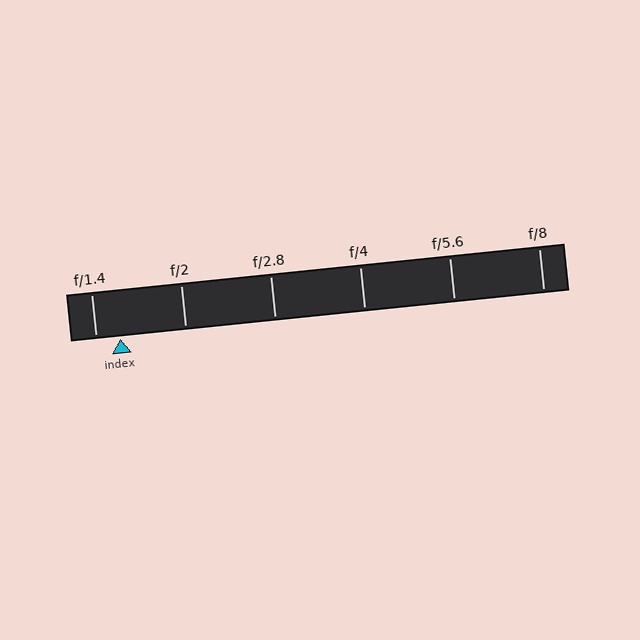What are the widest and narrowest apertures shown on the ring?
The widest aperture shown is f/1.4 and the narrowest is f/8.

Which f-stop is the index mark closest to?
The index mark is closest to f/1.4.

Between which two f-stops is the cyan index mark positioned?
The index mark is between f/1.4 and f/2.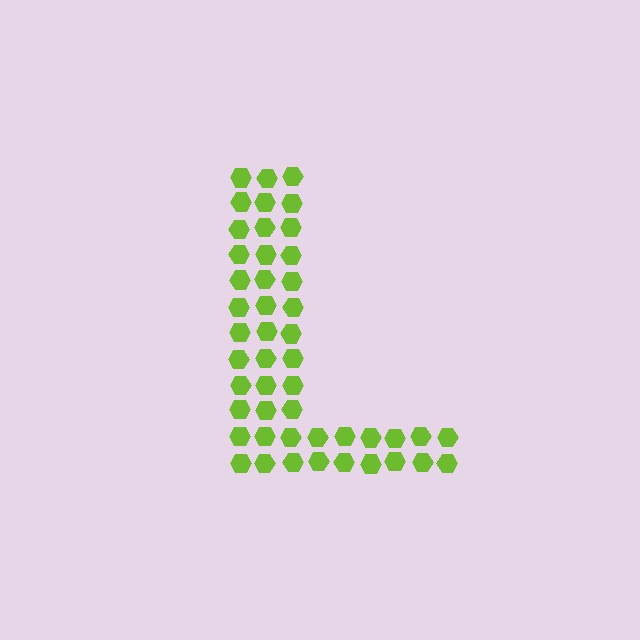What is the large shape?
The large shape is the letter L.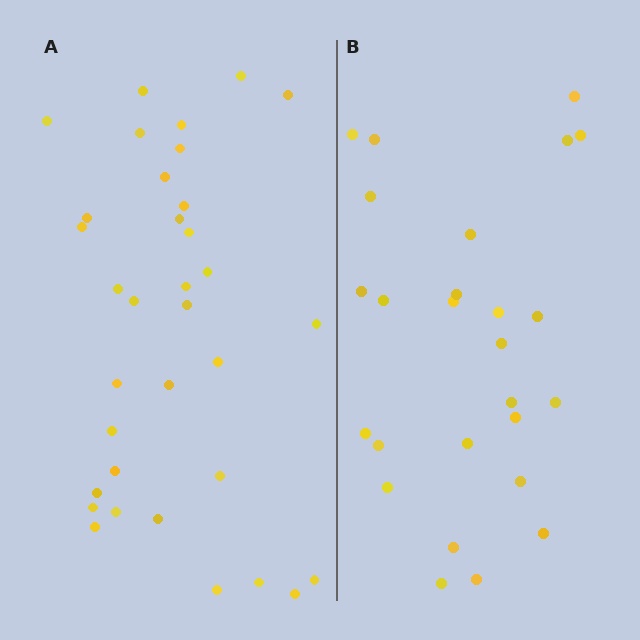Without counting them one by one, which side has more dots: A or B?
Region A (the left region) has more dots.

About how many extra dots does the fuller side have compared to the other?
Region A has roughly 8 or so more dots than region B.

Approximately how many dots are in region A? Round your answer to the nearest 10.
About 30 dots. (The exact count is 34, which rounds to 30.)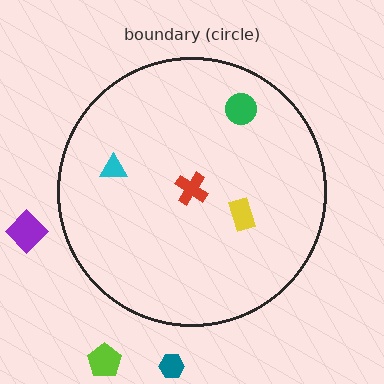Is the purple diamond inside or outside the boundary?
Outside.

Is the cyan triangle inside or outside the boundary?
Inside.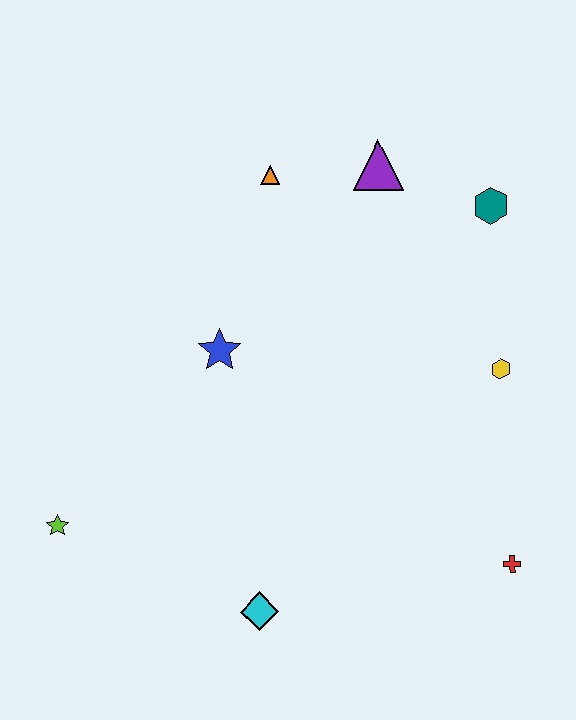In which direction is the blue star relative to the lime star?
The blue star is above the lime star.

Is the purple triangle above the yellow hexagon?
Yes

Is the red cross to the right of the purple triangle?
Yes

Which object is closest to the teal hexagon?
The purple triangle is closest to the teal hexagon.